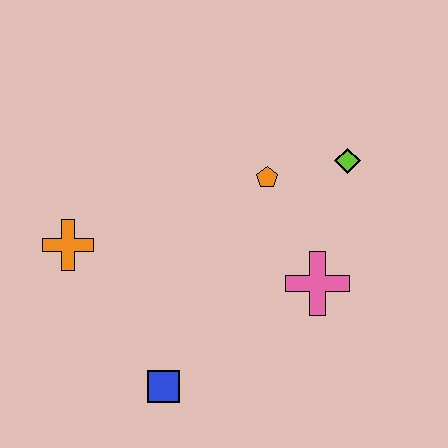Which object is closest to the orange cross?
The blue square is closest to the orange cross.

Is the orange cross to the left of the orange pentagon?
Yes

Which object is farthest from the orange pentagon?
The blue square is farthest from the orange pentagon.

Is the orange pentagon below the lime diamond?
Yes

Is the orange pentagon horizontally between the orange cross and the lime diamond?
Yes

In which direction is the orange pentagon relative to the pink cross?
The orange pentagon is above the pink cross.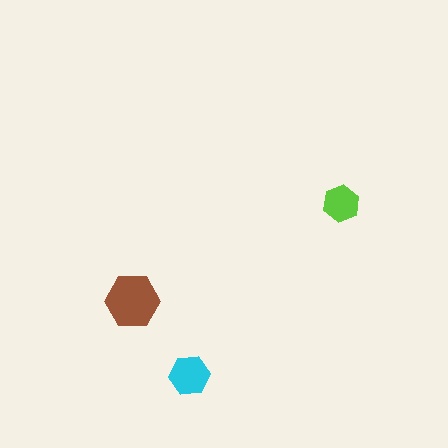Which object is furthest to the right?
The lime hexagon is rightmost.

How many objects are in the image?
There are 3 objects in the image.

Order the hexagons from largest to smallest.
the brown one, the cyan one, the lime one.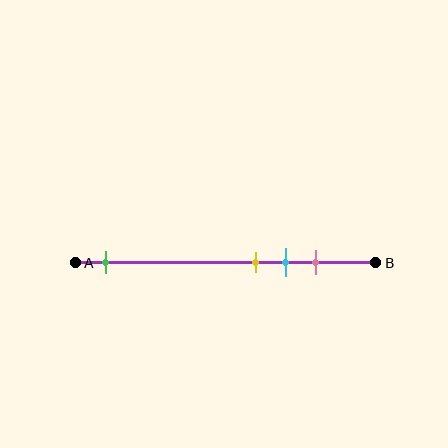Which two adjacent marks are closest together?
The yellow and cyan marks are the closest adjacent pair.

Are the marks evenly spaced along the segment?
No, the marks are not evenly spaced.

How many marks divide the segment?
There are 4 marks dividing the segment.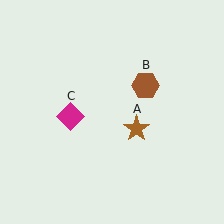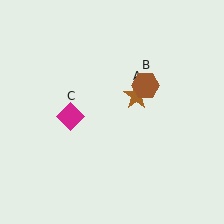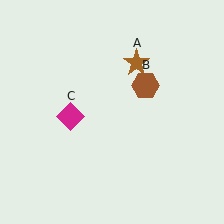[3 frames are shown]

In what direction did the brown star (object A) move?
The brown star (object A) moved up.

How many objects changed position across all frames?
1 object changed position: brown star (object A).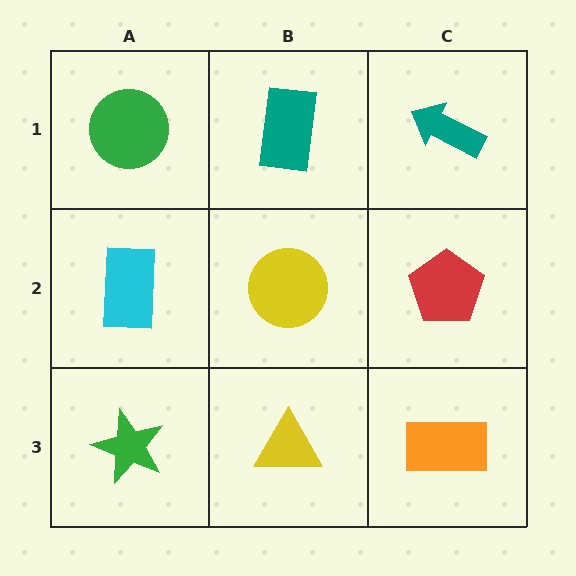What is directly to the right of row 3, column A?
A yellow triangle.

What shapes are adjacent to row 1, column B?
A yellow circle (row 2, column B), a green circle (row 1, column A), a teal arrow (row 1, column C).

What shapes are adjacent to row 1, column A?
A cyan rectangle (row 2, column A), a teal rectangle (row 1, column B).